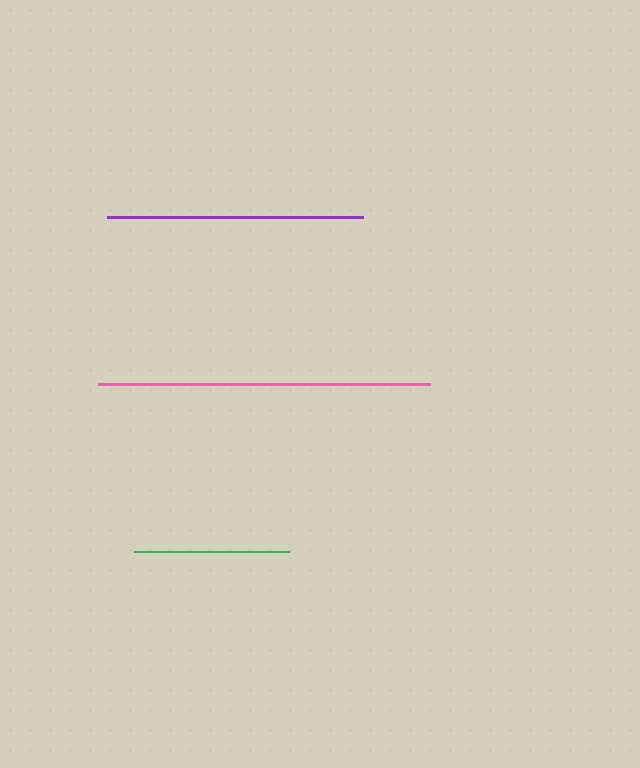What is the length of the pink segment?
The pink segment is approximately 332 pixels long.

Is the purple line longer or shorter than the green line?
The purple line is longer than the green line.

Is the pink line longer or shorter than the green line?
The pink line is longer than the green line.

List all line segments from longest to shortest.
From longest to shortest: pink, purple, green.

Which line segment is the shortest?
The green line is the shortest at approximately 155 pixels.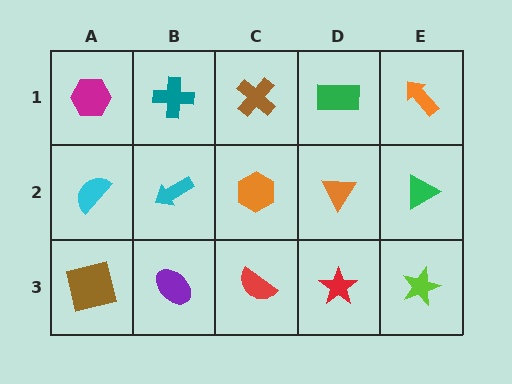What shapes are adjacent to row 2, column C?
A brown cross (row 1, column C), a red semicircle (row 3, column C), a cyan arrow (row 2, column B), an orange triangle (row 2, column D).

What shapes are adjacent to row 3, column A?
A cyan semicircle (row 2, column A), a purple ellipse (row 3, column B).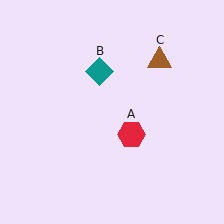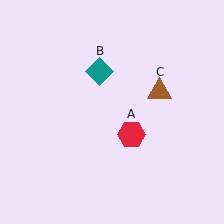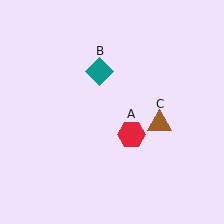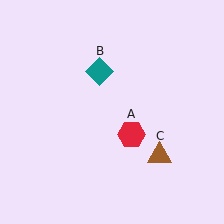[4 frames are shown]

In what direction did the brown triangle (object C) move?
The brown triangle (object C) moved down.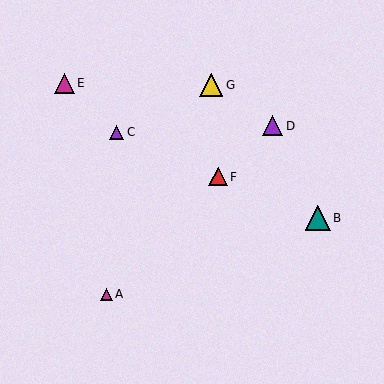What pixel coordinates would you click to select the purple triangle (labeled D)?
Click at (273, 126) to select the purple triangle D.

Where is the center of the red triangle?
The center of the red triangle is at (218, 177).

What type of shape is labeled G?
Shape G is a yellow triangle.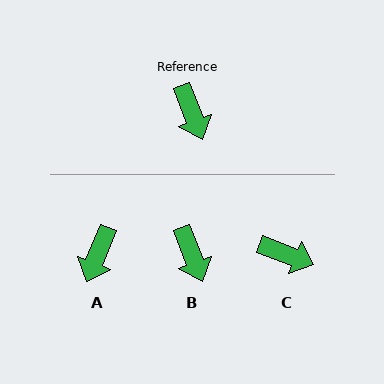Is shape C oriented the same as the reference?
No, it is off by about 48 degrees.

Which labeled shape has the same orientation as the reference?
B.